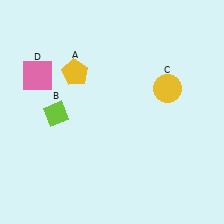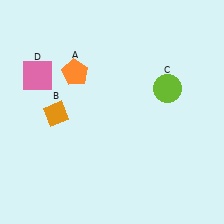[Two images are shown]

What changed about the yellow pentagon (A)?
In Image 1, A is yellow. In Image 2, it changed to orange.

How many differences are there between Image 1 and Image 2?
There are 3 differences between the two images.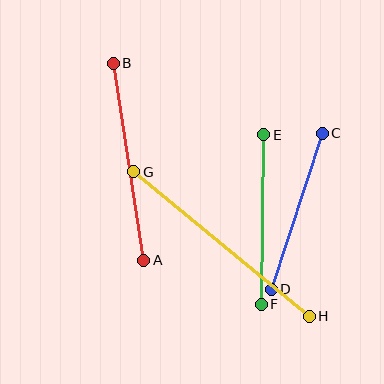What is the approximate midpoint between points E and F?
The midpoint is at approximately (263, 219) pixels.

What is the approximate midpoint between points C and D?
The midpoint is at approximately (297, 211) pixels.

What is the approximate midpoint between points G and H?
The midpoint is at approximately (222, 244) pixels.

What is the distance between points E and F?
The distance is approximately 170 pixels.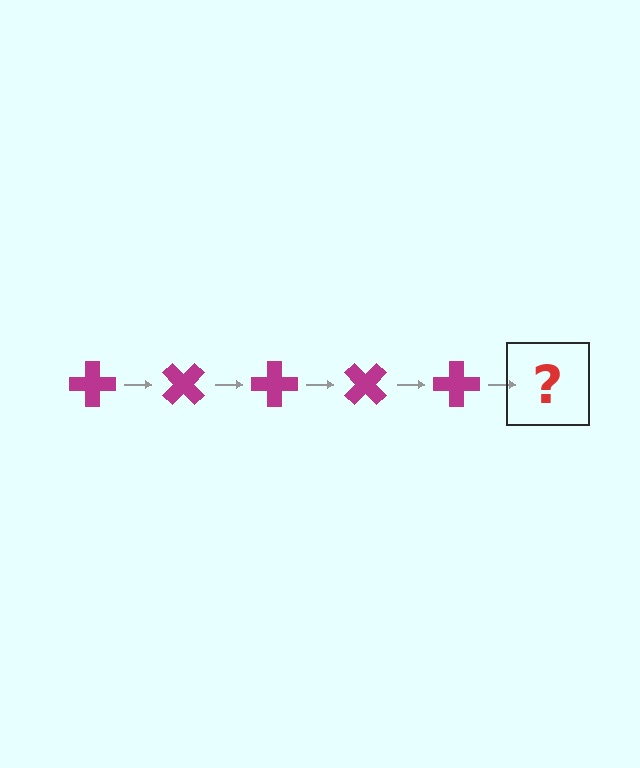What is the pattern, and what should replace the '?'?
The pattern is that the cross rotates 45 degrees each step. The '?' should be a magenta cross rotated 225 degrees.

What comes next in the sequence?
The next element should be a magenta cross rotated 225 degrees.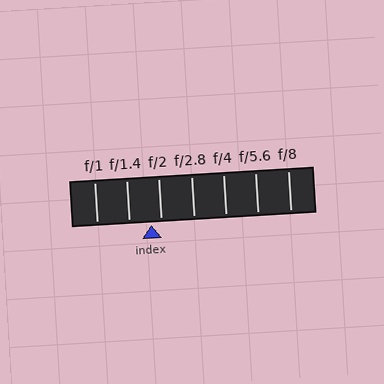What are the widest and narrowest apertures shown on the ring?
The widest aperture shown is f/1 and the narrowest is f/8.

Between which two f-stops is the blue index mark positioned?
The index mark is between f/1.4 and f/2.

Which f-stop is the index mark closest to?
The index mark is closest to f/2.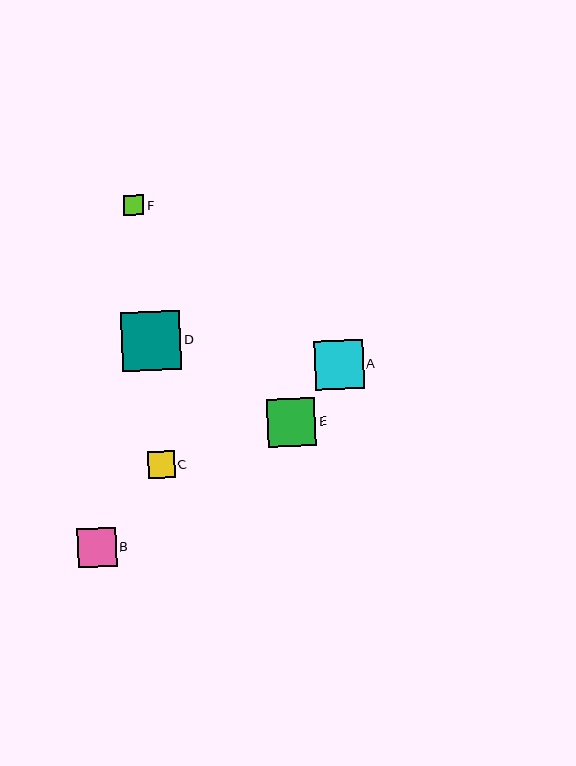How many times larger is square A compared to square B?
Square A is approximately 1.2 times the size of square B.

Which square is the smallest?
Square F is the smallest with a size of approximately 20 pixels.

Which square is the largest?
Square D is the largest with a size of approximately 59 pixels.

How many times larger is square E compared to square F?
Square E is approximately 2.4 times the size of square F.